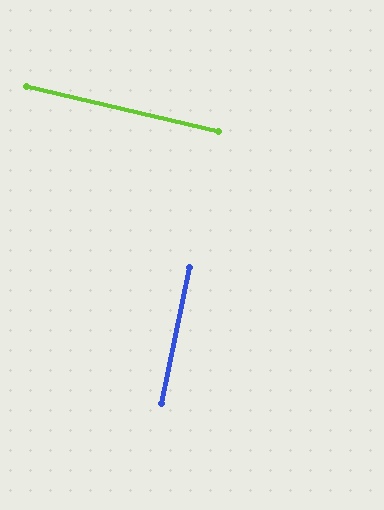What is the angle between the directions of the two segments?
Approximately 89 degrees.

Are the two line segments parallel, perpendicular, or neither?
Perpendicular — they meet at approximately 89°.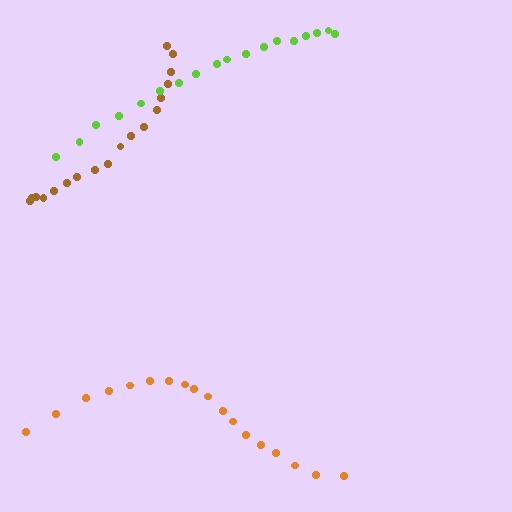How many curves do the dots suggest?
There are 3 distinct paths.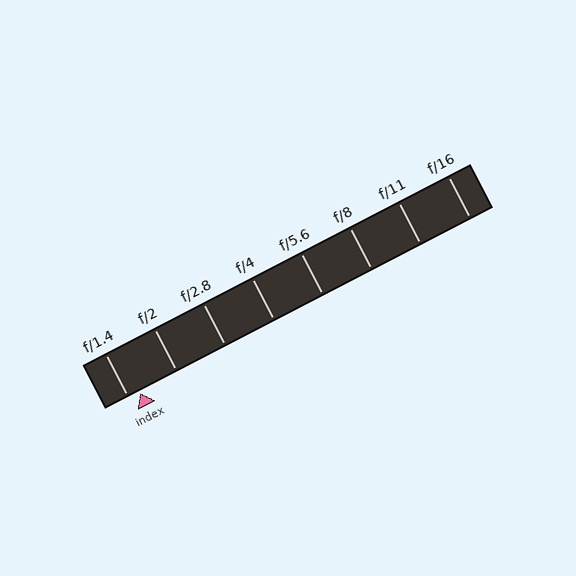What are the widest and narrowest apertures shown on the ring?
The widest aperture shown is f/1.4 and the narrowest is f/16.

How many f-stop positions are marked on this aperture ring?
There are 8 f-stop positions marked.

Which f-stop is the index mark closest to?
The index mark is closest to f/1.4.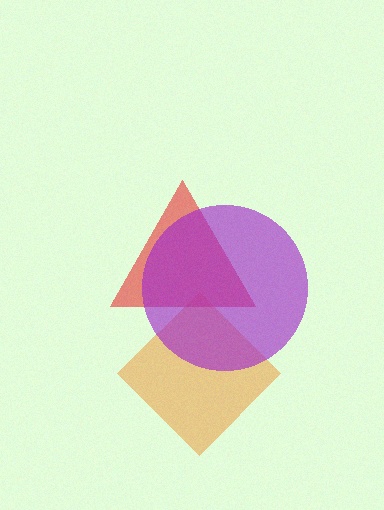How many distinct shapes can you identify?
There are 3 distinct shapes: an orange diamond, a red triangle, a purple circle.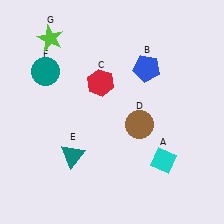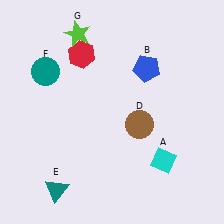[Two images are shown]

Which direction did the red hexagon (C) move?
The red hexagon (C) moved up.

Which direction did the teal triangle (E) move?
The teal triangle (E) moved down.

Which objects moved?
The objects that moved are: the red hexagon (C), the teal triangle (E), the lime star (G).